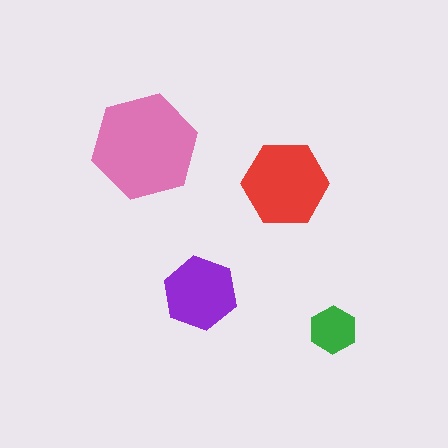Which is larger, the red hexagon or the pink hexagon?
The pink one.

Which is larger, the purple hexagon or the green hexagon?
The purple one.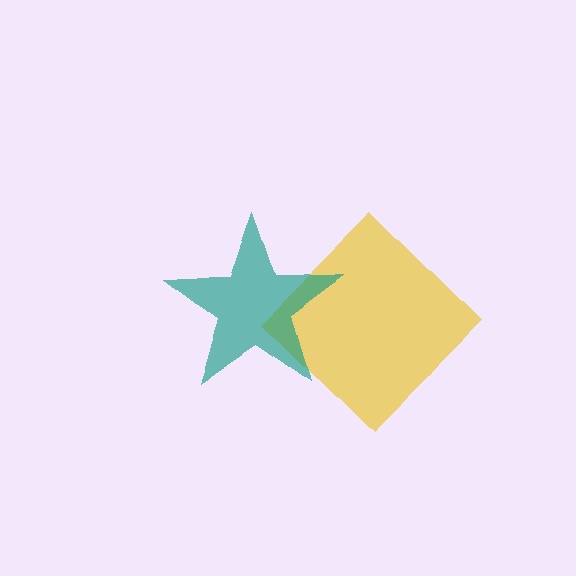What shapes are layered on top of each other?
The layered shapes are: a yellow diamond, a teal star.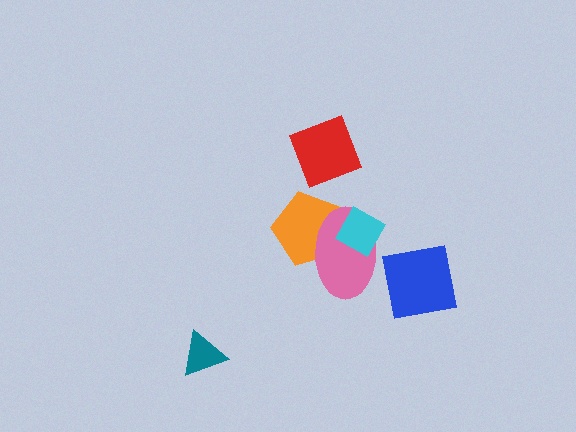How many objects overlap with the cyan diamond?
2 objects overlap with the cyan diamond.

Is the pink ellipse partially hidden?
Yes, it is partially covered by another shape.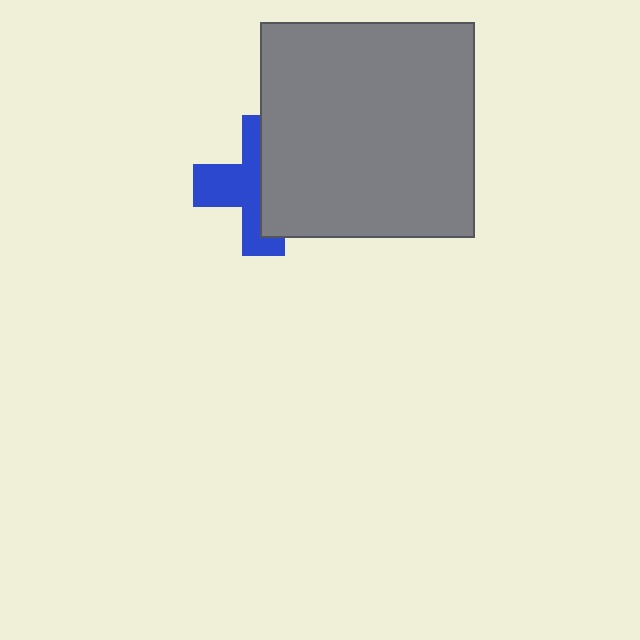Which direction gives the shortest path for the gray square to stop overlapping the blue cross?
Moving right gives the shortest separation.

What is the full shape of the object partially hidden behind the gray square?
The partially hidden object is a blue cross.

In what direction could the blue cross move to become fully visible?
The blue cross could move left. That would shift it out from behind the gray square entirely.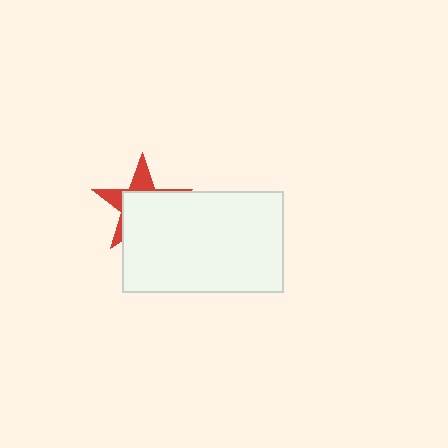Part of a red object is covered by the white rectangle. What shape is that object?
It is a star.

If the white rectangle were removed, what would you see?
You would see the complete red star.